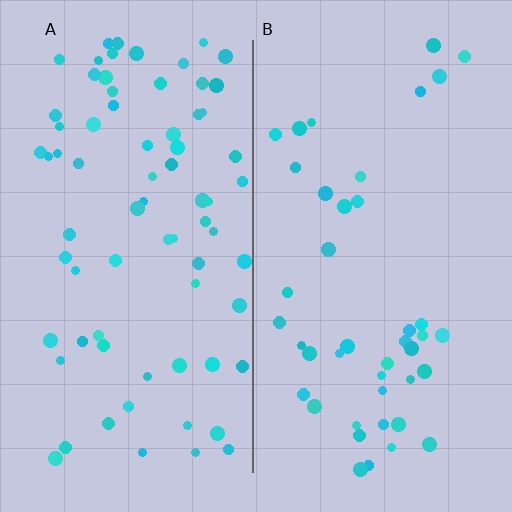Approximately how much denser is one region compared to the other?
Approximately 1.7× — region A over region B.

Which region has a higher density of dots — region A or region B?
A (the left).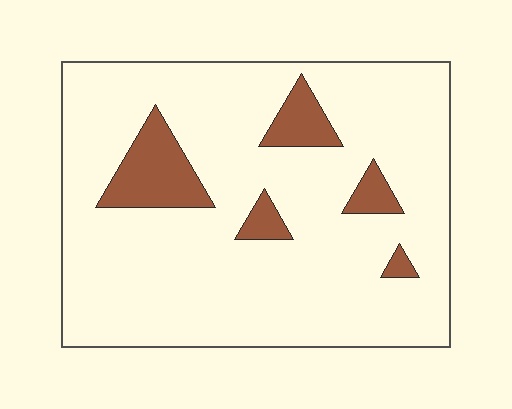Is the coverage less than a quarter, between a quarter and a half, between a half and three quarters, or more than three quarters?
Less than a quarter.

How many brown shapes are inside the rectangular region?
5.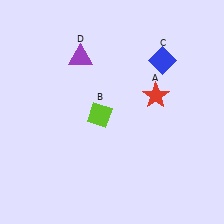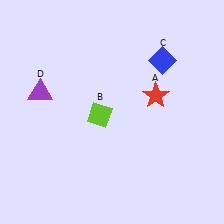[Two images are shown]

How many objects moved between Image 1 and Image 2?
1 object moved between the two images.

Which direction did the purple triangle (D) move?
The purple triangle (D) moved left.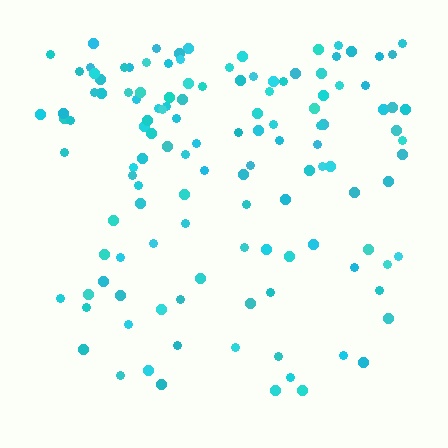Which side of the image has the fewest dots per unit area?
The bottom.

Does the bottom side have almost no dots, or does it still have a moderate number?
Still a moderate number, just noticeably fewer than the top.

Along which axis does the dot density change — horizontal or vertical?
Vertical.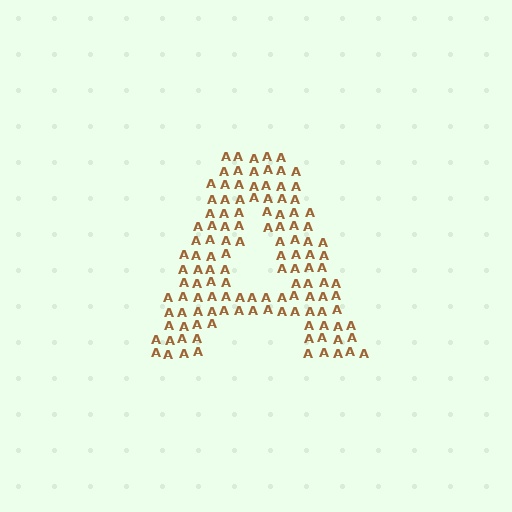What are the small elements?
The small elements are letter A's.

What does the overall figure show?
The overall figure shows the letter A.